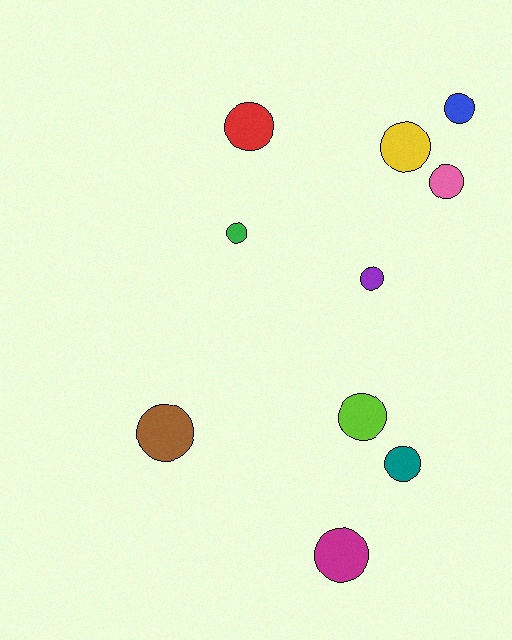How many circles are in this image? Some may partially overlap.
There are 10 circles.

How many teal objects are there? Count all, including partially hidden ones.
There is 1 teal object.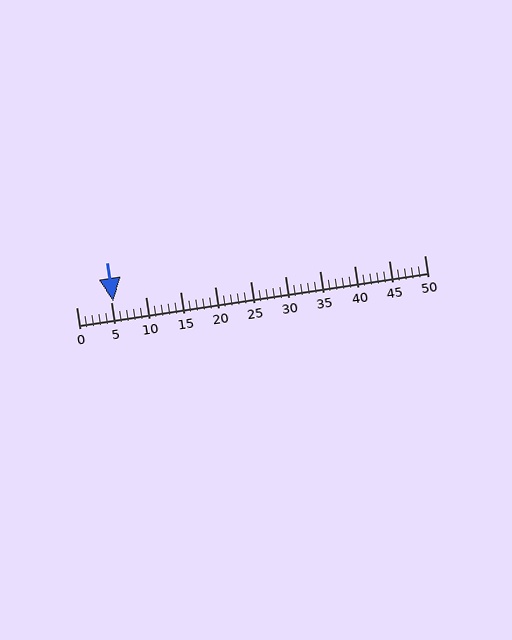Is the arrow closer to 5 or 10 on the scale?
The arrow is closer to 5.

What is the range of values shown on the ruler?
The ruler shows values from 0 to 50.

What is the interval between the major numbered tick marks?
The major tick marks are spaced 5 units apart.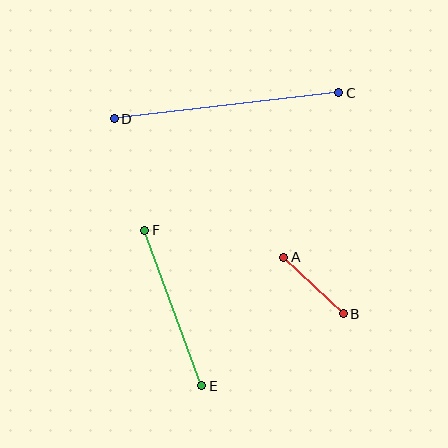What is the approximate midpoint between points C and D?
The midpoint is at approximately (227, 106) pixels.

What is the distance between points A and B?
The distance is approximately 82 pixels.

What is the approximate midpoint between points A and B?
The midpoint is at approximately (314, 286) pixels.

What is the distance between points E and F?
The distance is approximately 166 pixels.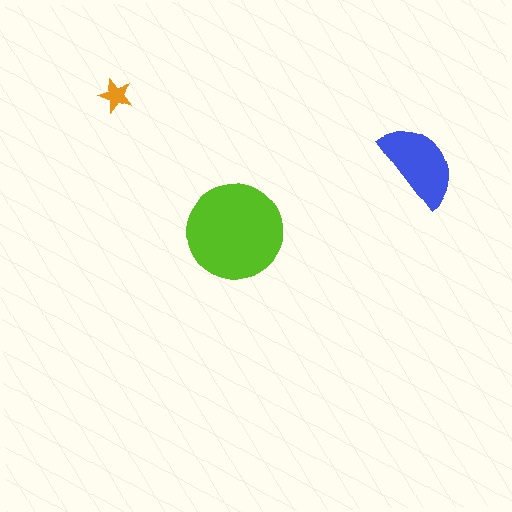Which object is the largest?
The lime circle.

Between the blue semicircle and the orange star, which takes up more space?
The blue semicircle.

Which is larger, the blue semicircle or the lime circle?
The lime circle.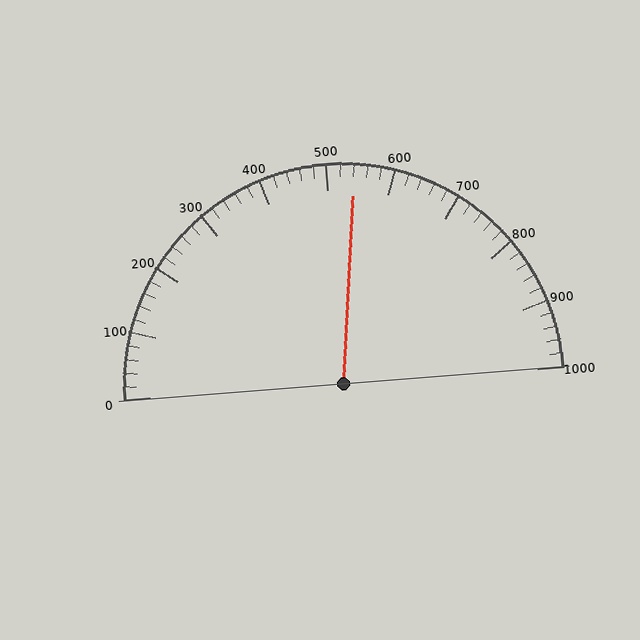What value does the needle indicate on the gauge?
The needle indicates approximately 540.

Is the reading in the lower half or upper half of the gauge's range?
The reading is in the upper half of the range (0 to 1000).